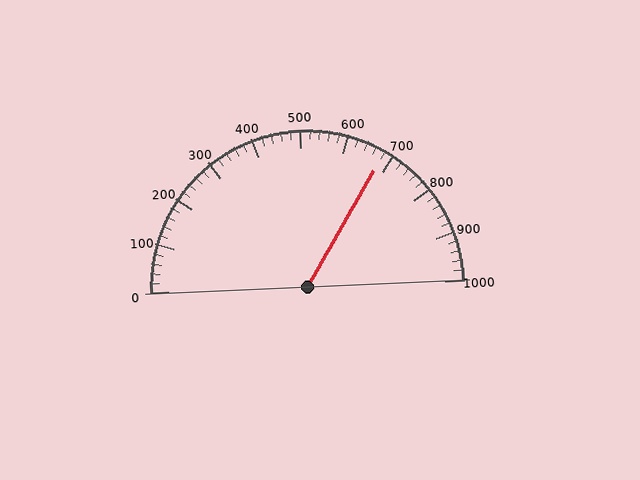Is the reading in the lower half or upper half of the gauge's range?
The reading is in the upper half of the range (0 to 1000).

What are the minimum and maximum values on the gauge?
The gauge ranges from 0 to 1000.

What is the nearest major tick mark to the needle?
The nearest major tick mark is 700.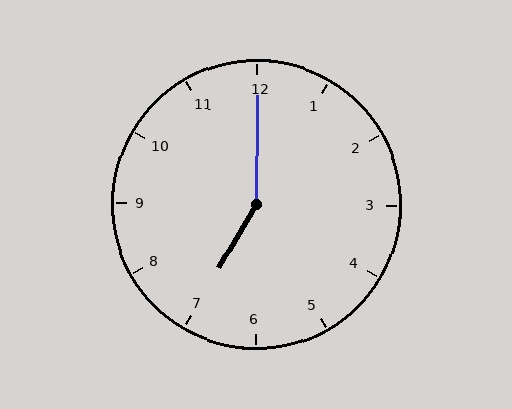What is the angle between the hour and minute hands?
Approximately 150 degrees.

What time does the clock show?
7:00.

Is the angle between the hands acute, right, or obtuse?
It is obtuse.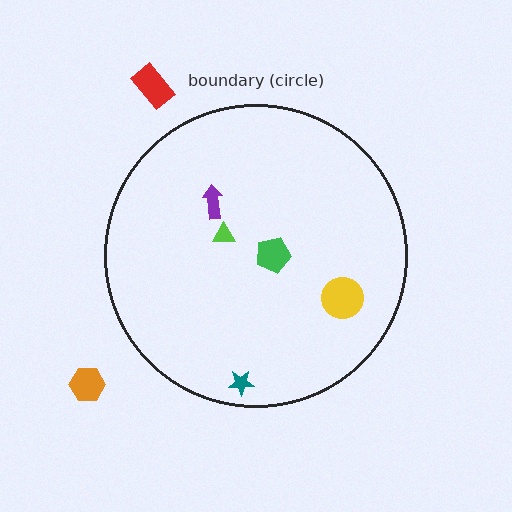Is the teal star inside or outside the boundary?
Inside.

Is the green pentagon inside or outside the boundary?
Inside.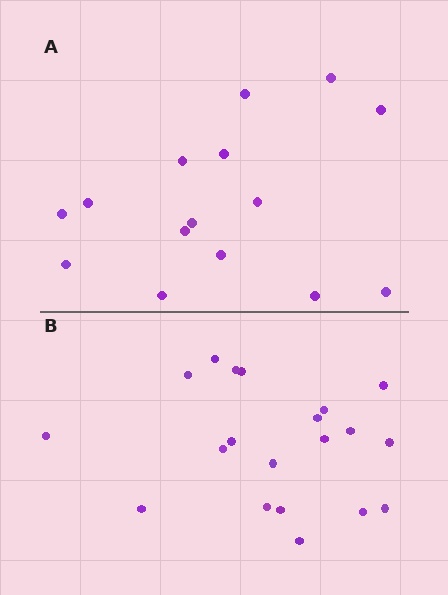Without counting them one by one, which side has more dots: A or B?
Region B (the bottom region) has more dots.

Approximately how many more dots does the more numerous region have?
Region B has about 5 more dots than region A.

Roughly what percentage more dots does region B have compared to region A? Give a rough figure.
About 35% more.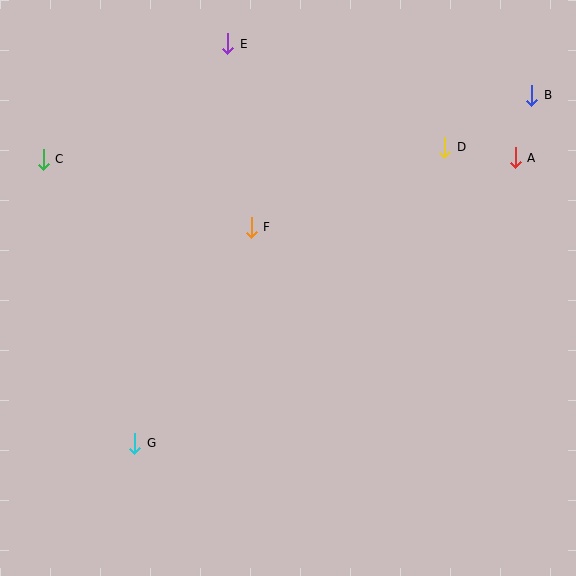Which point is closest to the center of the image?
Point F at (251, 227) is closest to the center.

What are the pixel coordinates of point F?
Point F is at (251, 227).